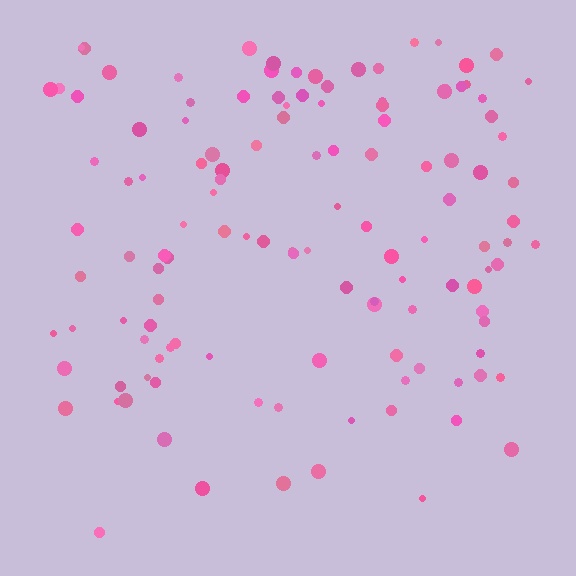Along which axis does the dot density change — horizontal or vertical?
Vertical.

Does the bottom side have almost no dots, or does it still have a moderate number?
Still a moderate number, just noticeably fewer than the top.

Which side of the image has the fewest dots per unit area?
The bottom.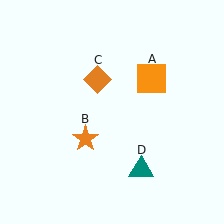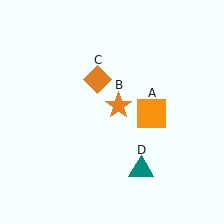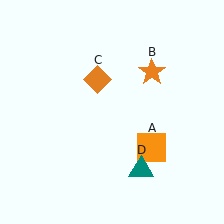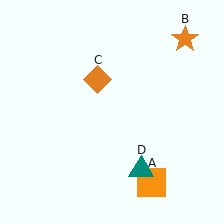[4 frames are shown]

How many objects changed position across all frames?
2 objects changed position: orange square (object A), orange star (object B).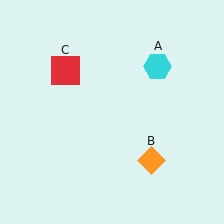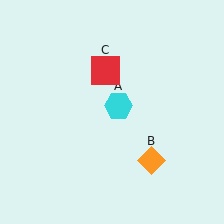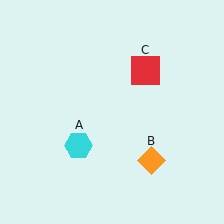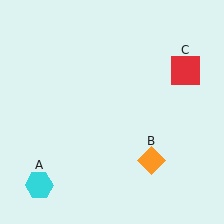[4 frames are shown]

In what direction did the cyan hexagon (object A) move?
The cyan hexagon (object A) moved down and to the left.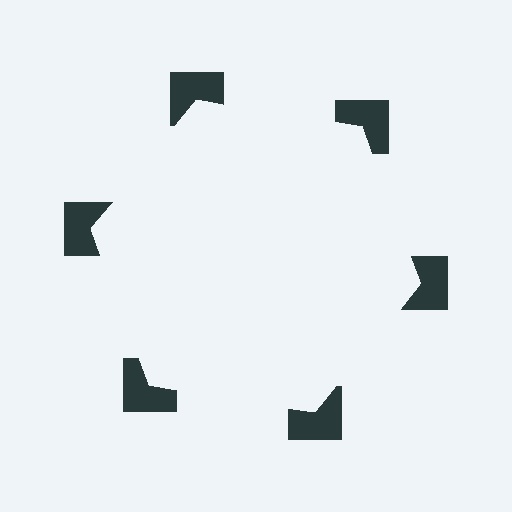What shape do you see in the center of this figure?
An illusory hexagon — its edges are inferred from the aligned wedge cuts in the notched squares, not physically drawn.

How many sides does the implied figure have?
6 sides.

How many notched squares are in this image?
There are 6 — one at each vertex of the illusory hexagon.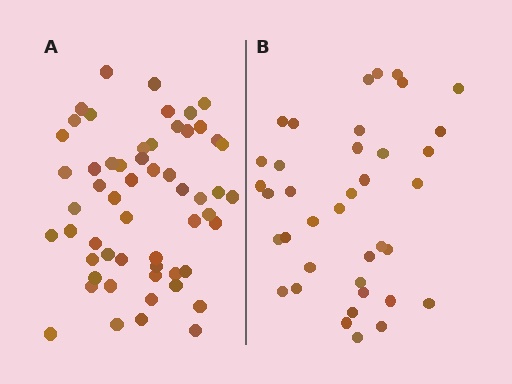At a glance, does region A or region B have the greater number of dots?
Region A (the left region) has more dots.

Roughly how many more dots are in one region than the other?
Region A has approximately 20 more dots than region B.